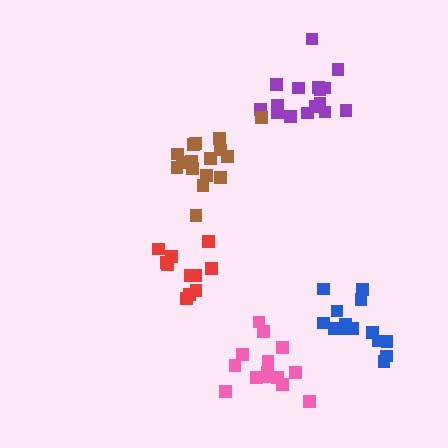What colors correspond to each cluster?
The clusters are colored: pink, purple, red, brown, blue.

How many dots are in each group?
Group 1: 14 dots, Group 2: 16 dots, Group 3: 11 dots, Group 4: 16 dots, Group 5: 14 dots (71 total).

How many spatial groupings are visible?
There are 5 spatial groupings.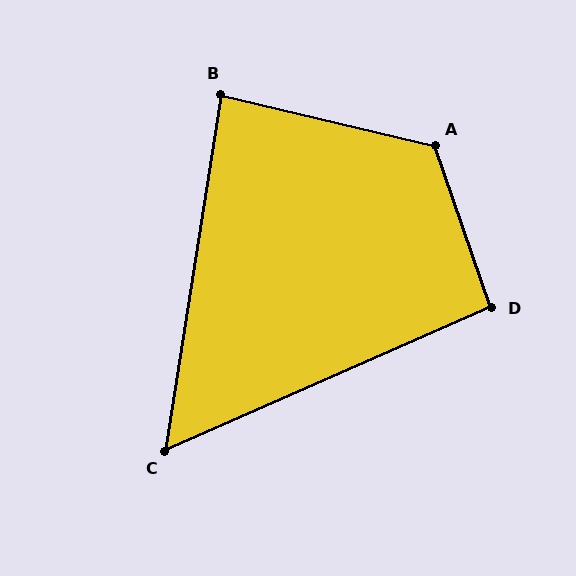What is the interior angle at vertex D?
Approximately 94 degrees (approximately right).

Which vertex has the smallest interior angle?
C, at approximately 57 degrees.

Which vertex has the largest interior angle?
A, at approximately 123 degrees.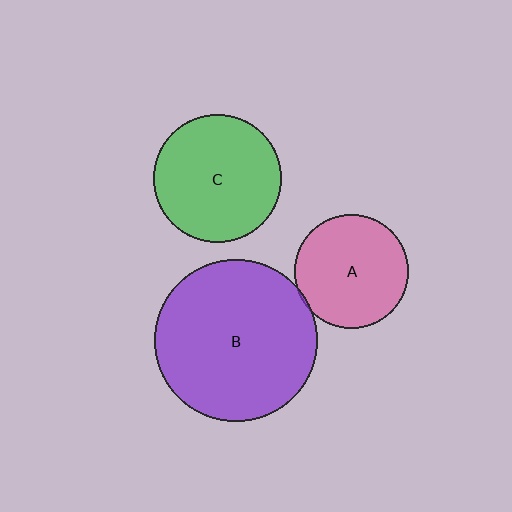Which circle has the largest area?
Circle B (purple).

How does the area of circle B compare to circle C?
Approximately 1.6 times.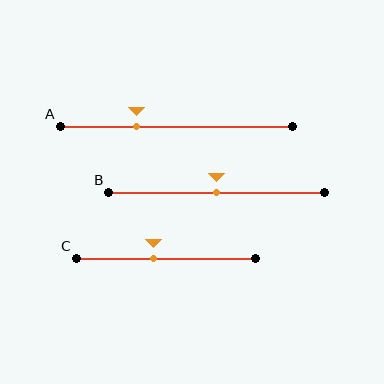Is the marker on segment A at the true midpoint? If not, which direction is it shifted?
No, the marker on segment A is shifted to the left by about 17% of the segment length.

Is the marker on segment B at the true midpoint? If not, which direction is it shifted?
Yes, the marker on segment B is at the true midpoint.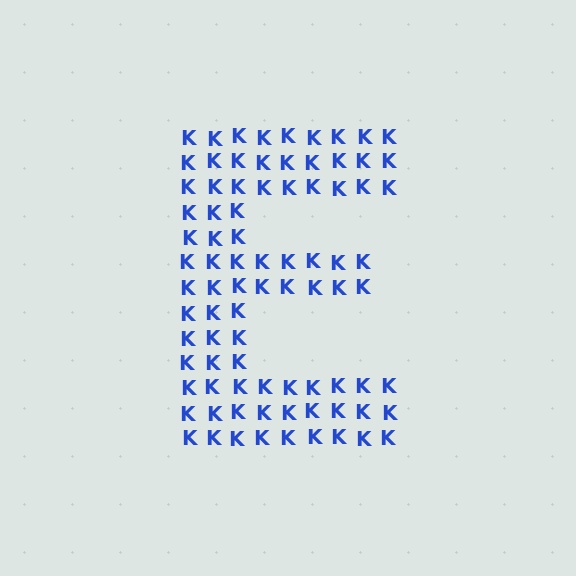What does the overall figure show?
The overall figure shows the letter E.